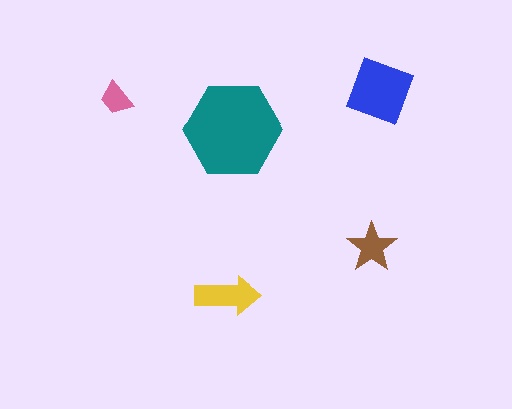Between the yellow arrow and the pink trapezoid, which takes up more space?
The yellow arrow.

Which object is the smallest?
The pink trapezoid.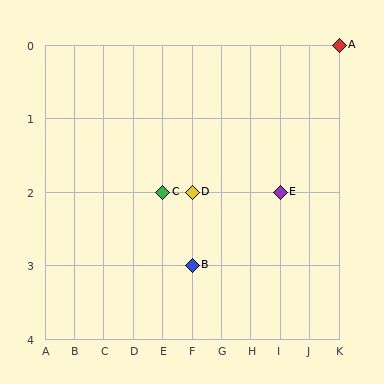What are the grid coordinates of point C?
Point C is at grid coordinates (E, 2).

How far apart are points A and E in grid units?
Points A and E are 2 columns and 2 rows apart (about 2.8 grid units diagonally).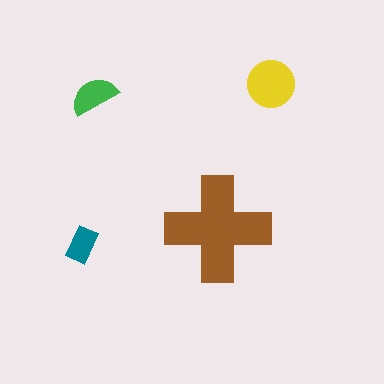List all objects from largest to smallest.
The brown cross, the yellow circle, the green semicircle, the teal rectangle.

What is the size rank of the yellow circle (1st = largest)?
2nd.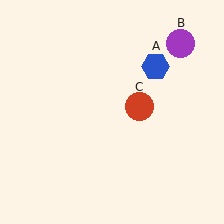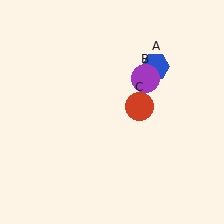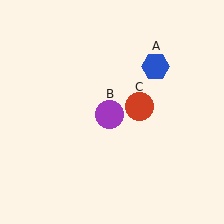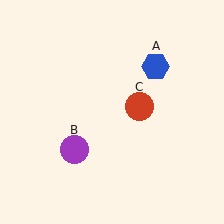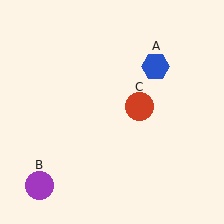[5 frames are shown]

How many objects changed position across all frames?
1 object changed position: purple circle (object B).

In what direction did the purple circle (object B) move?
The purple circle (object B) moved down and to the left.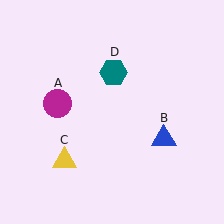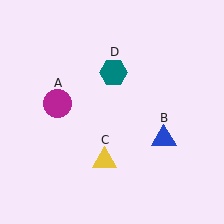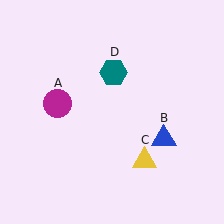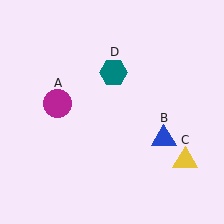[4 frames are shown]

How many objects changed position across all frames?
1 object changed position: yellow triangle (object C).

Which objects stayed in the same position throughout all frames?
Magenta circle (object A) and blue triangle (object B) and teal hexagon (object D) remained stationary.